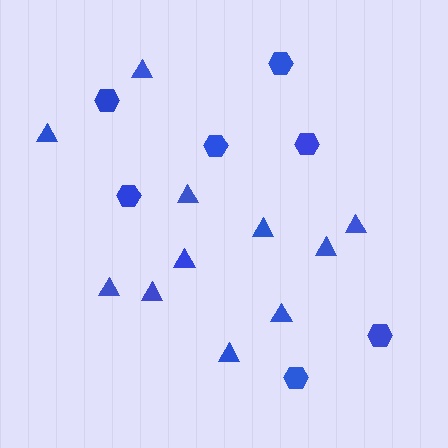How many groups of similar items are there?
There are 2 groups: one group of hexagons (7) and one group of triangles (11).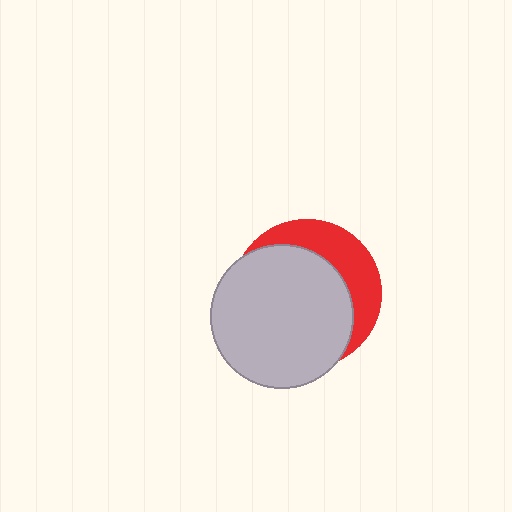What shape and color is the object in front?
The object in front is a light gray circle.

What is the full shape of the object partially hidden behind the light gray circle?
The partially hidden object is a red circle.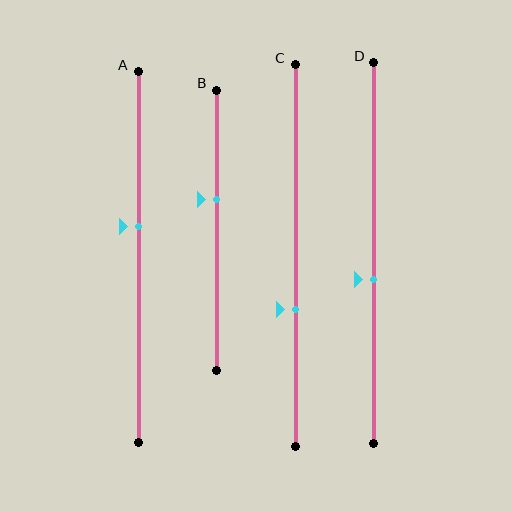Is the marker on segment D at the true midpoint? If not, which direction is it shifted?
No, the marker on segment D is shifted downward by about 7% of the segment length.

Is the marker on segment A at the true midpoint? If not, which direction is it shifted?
No, the marker on segment A is shifted upward by about 8% of the segment length.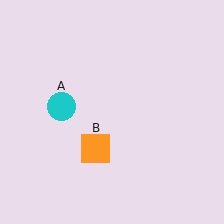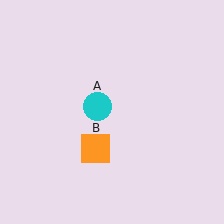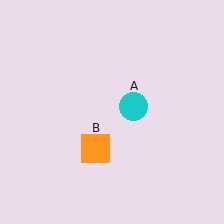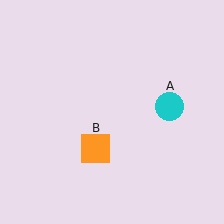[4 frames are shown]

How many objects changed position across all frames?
1 object changed position: cyan circle (object A).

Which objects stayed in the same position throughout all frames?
Orange square (object B) remained stationary.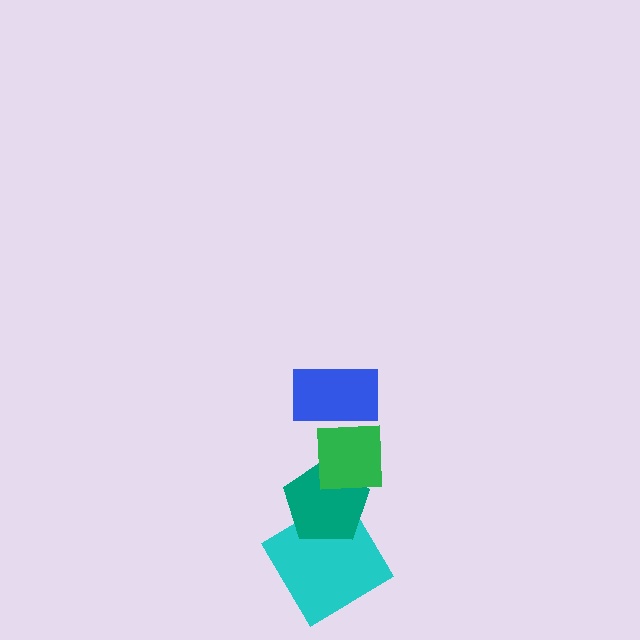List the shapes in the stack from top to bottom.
From top to bottom: the blue rectangle, the green square, the teal pentagon, the cyan diamond.